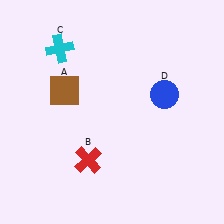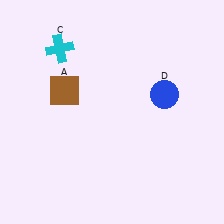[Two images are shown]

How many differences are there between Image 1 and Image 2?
There is 1 difference between the two images.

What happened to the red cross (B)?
The red cross (B) was removed in Image 2. It was in the bottom-left area of Image 1.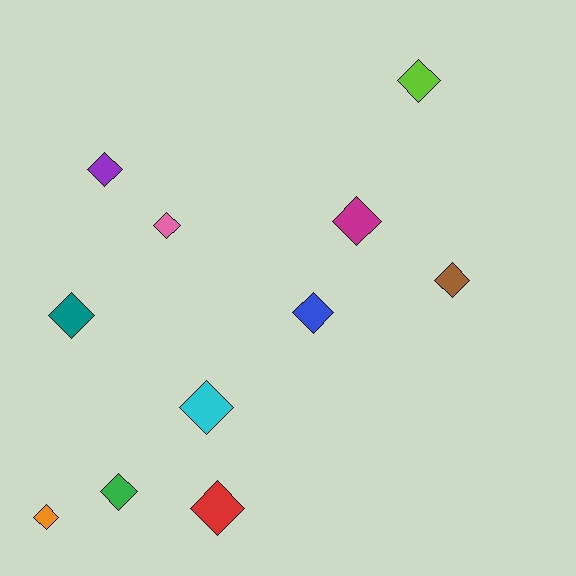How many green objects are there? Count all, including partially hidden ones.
There is 1 green object.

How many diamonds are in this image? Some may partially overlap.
There are 11 diamonds.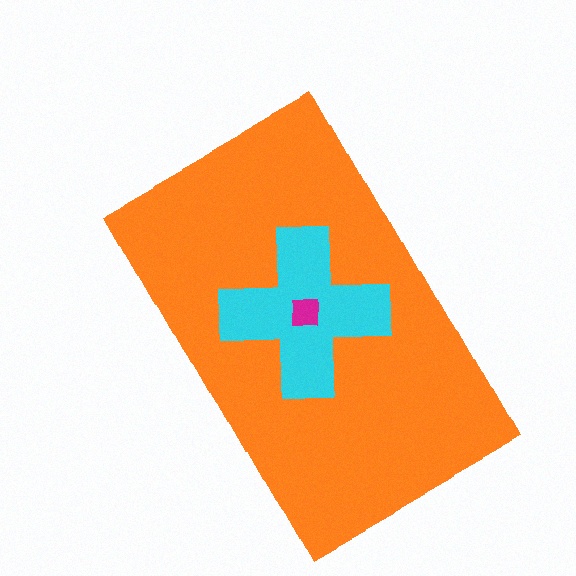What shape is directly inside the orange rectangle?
The cyan cross.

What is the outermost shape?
The orange rectangle.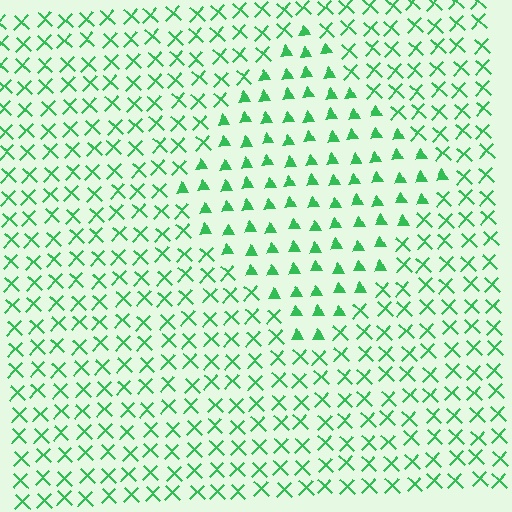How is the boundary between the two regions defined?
The boundary is defined by a change in element shape: triangles inside vs. X marks outside. All elements share the same color and spacing.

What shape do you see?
I see a diamond.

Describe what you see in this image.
The image is filled with small green elements arranged in a uniform grid. A diamond-shaped region contains triangles, while the surrounding area contains X marks. The boundary is defined purely by the change in element shape.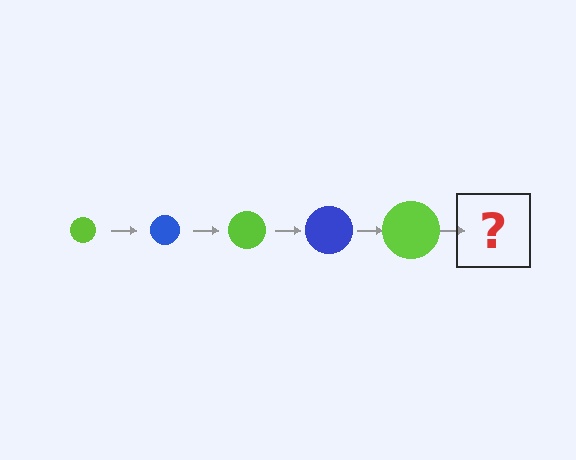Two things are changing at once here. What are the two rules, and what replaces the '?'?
The two rules are that the circle grows larger each step and the color cycles through lime and blue. The '?' should be a blue circle, larger than the previous one.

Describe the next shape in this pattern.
It should be a blue circle, larger than the previous one.